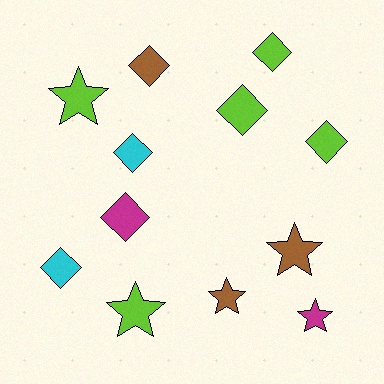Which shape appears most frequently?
Diamond, with 7 objects.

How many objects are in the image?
There are 12 objects.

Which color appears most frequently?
Lime, with 5 objects.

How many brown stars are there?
There are 2 brown stars.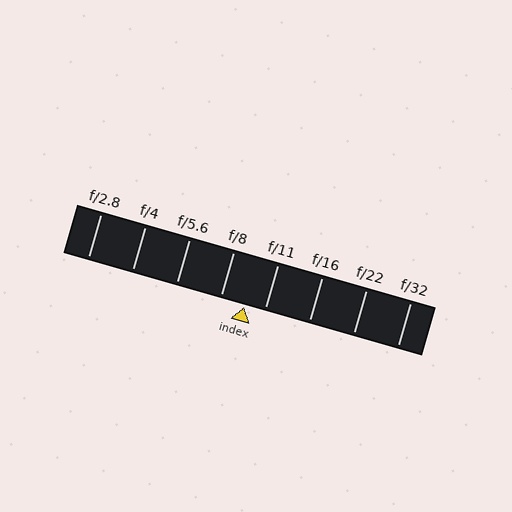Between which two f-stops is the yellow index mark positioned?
The index mark is between f/8 and f/11.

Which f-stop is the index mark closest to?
The index mark is closest to f/11.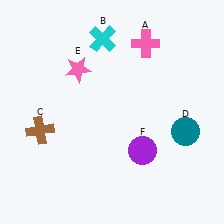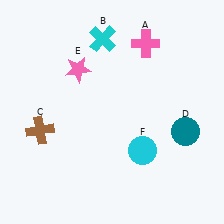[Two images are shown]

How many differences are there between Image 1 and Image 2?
There is 1 difference between the two images.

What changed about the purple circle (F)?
In Image 1, F is purple. In Image 2, it changed to cyan.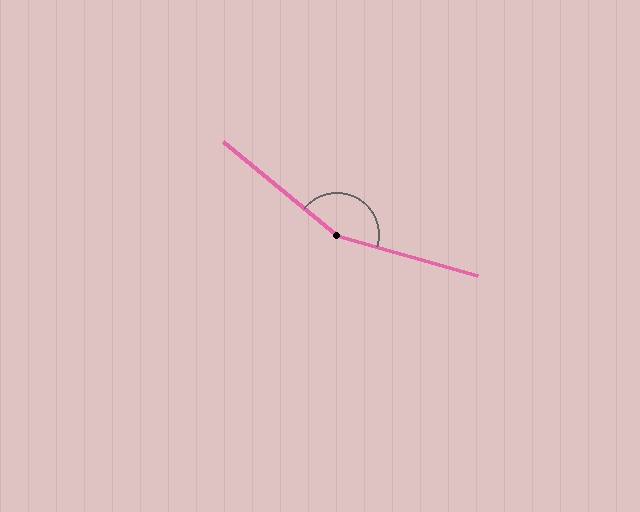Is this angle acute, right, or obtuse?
It is obtuse.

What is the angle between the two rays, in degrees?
Approximately 157 degrees.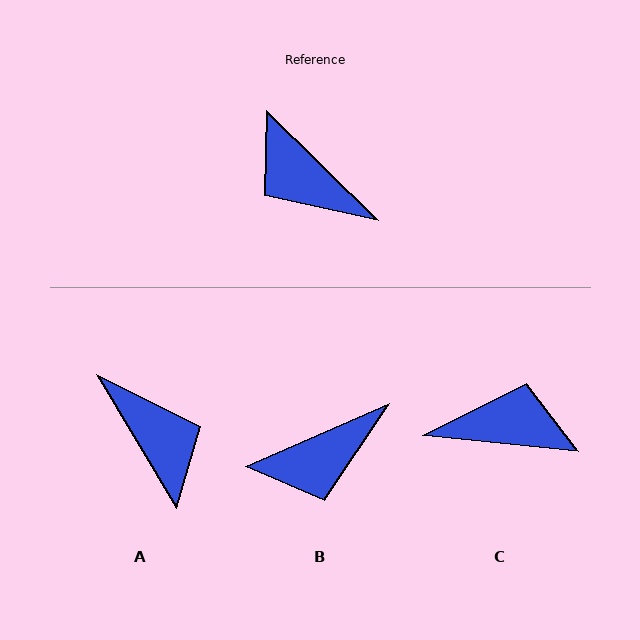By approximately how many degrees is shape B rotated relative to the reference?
Approximately 68 degrees counter-clockwise.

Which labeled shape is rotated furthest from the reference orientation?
A, about 165 degrees away.